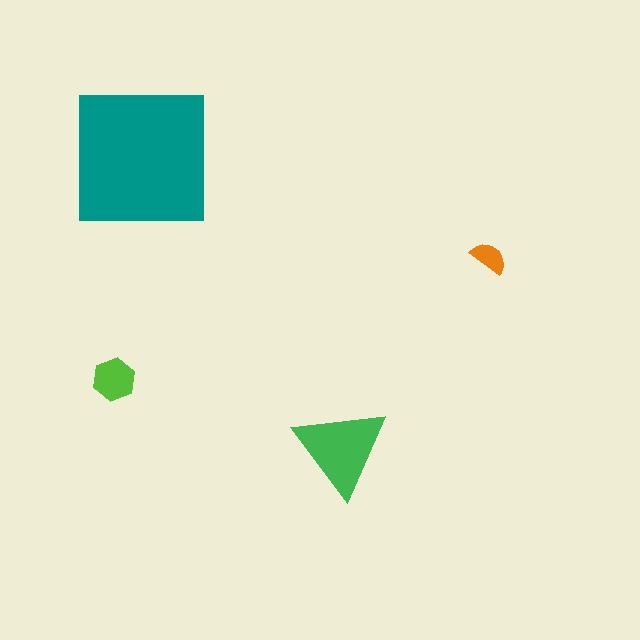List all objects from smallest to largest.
The orange semicircle, the lime hexagon, the green triangle, the teal square.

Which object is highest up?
The teal square is topmost.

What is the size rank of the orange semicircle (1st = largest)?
4th.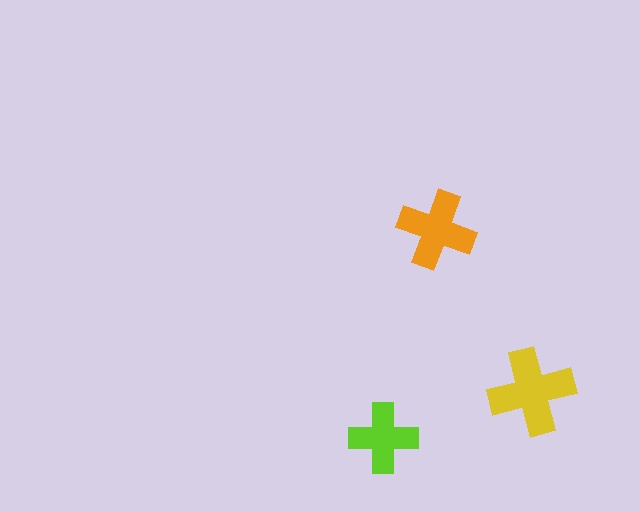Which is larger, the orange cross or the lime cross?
The orange one.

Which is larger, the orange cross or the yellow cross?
The yellow one.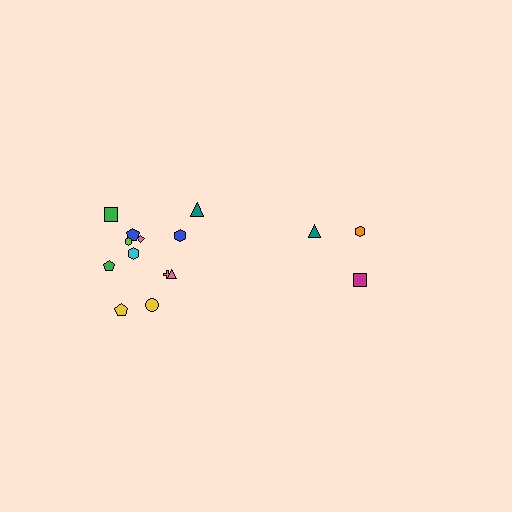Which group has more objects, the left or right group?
The left group.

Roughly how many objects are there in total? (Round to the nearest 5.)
Roughly 15 objects in total.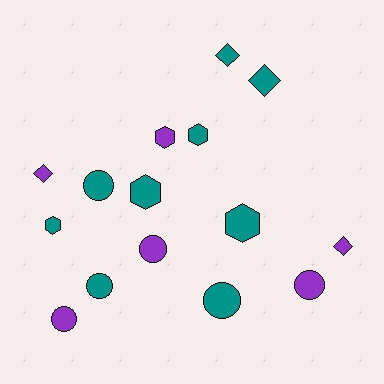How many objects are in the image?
There are 15 objects.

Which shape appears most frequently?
Circle, with 6 objects.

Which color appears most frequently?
Teal, with 9 objects.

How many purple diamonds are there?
There are 2 purple diamonds.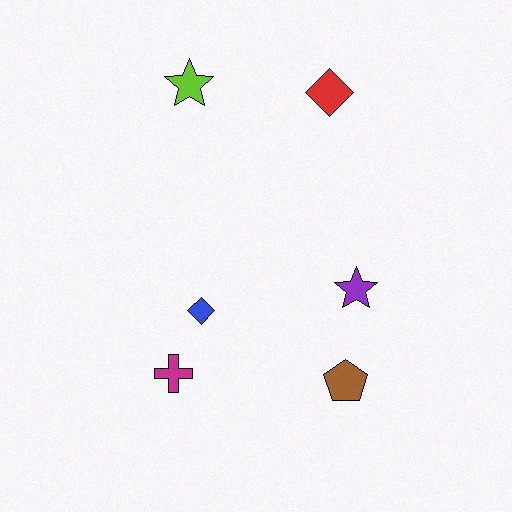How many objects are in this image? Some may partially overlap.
There are 6 objects.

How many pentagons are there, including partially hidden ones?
There is 1 pentagon.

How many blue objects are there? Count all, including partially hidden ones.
There is 1 blue object.